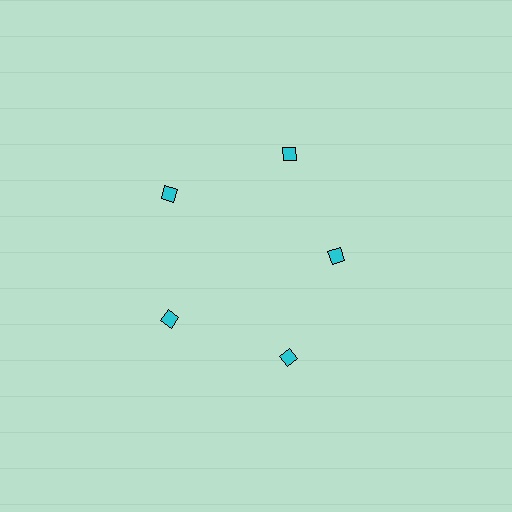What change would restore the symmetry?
The symmetry would be restored by moving it outward, back onto the ring so that all 5 diamonds sit at equal angles and equal distance from the center.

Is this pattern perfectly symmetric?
No. The 5 cyan diamonds are arranged in a ring, but one element near the 3 o'clock position is pulled inward toward the center, breaking the 5-fold rotational symmetry.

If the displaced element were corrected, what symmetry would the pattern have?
It would have 5-fold rotational symmetry — the pattern would map onto itself every 72 degrees.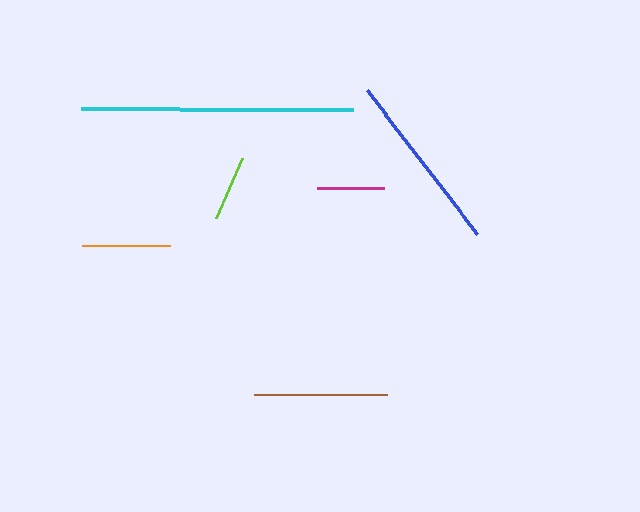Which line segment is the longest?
The cyan line is the longest at approximately 273 pixels.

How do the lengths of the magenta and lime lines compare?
The magenta and lime lines are approximately the same length.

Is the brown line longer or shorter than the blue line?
The blue line is longer than the brown line.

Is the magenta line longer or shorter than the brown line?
The brown line is longer than the magenta line.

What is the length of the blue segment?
The blue segment is approximately 181 pixels long.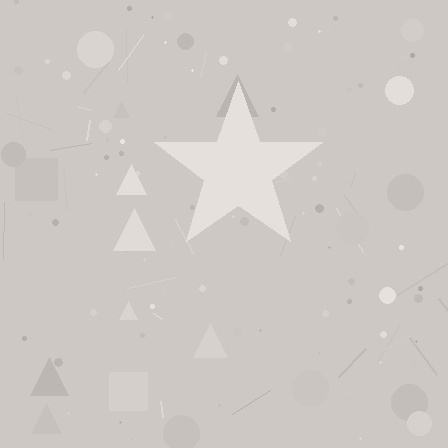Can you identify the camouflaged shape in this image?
The camouflaged shape is a star.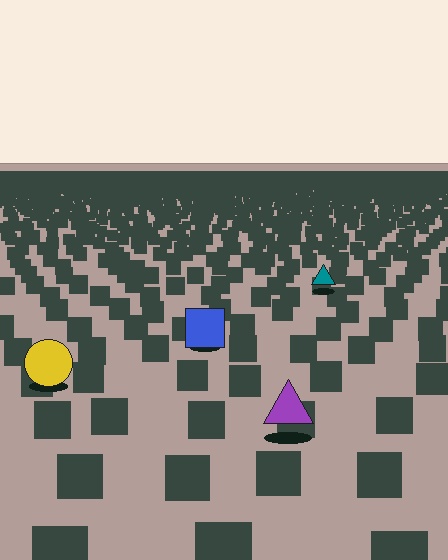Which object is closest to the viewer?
The purple triangle is closest. The texture marks near it are larger and more spread out.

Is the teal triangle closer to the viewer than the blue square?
No. The blue square is closer — you can tell from the texture gradient: the ground texture is coarser near it.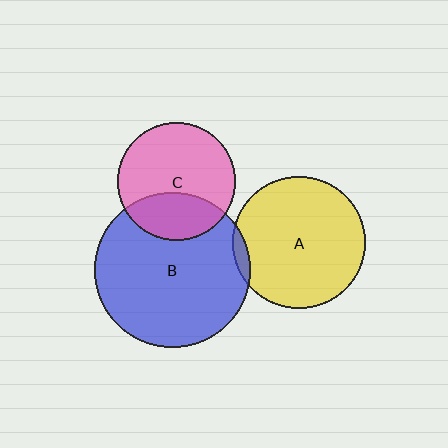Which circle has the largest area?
Circle B (blue).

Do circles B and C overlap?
Yes.